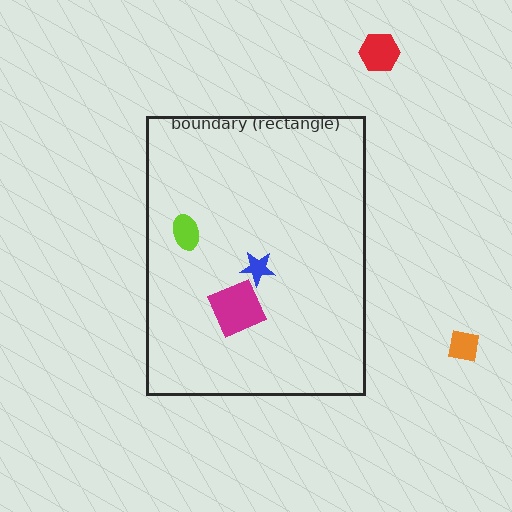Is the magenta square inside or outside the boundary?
Inside.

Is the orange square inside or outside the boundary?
Outside.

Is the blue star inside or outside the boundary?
Inside.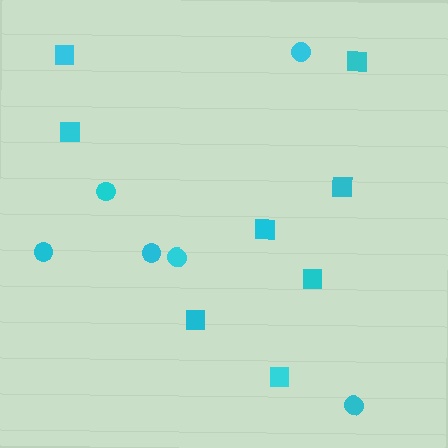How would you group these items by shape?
There are 2 groups: one group of squares (8) and one group of circles (6).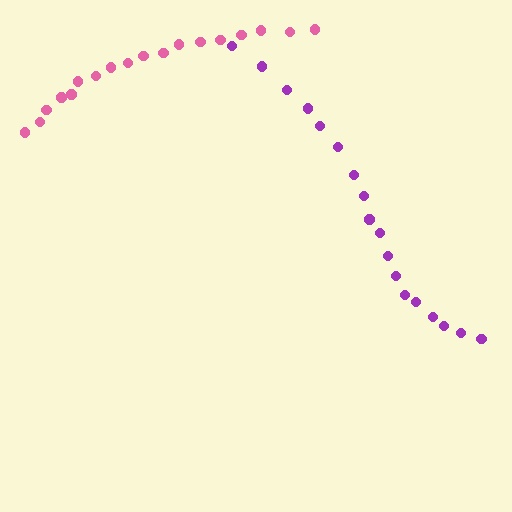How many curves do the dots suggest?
There are 2 distinct paths.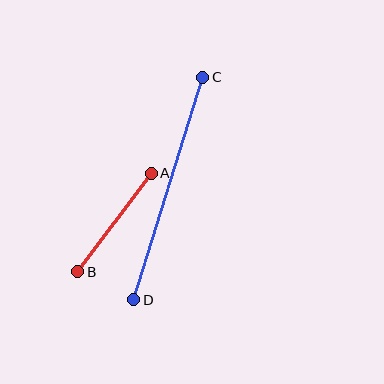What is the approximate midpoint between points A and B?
The midpoint is at approximately (114, 223) pixels.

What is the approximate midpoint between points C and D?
The midpoint is at approximately (168, 188) pixels.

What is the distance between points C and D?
The distance is approximately 233 pixels.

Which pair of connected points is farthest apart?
Points C and D are farthest apart.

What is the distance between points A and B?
The distance is approximately 123 pixels.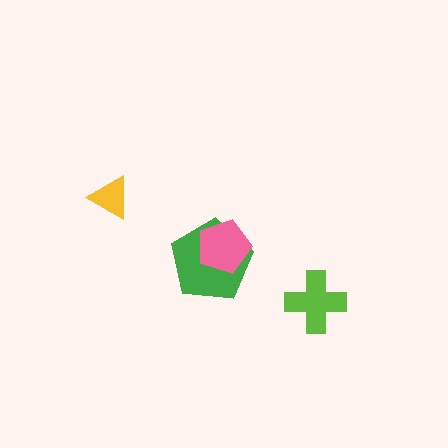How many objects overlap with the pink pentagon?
1 object overlaps with the pink pentagon.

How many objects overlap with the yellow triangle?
0 objects overlap with the yellow triangle.